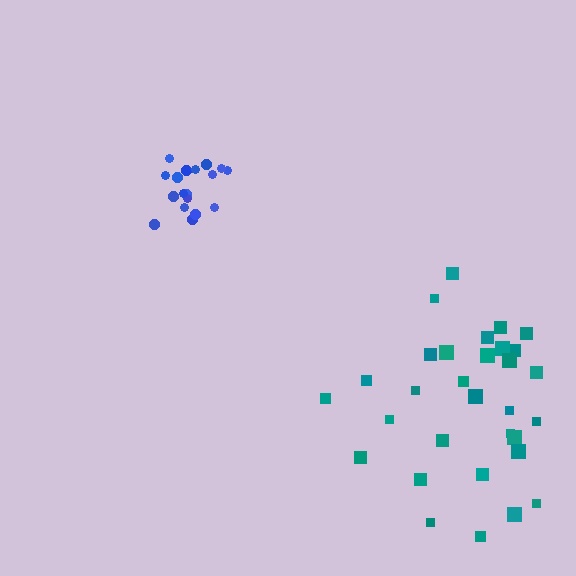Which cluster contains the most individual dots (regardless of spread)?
Teal (31).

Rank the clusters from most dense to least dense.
blue, teal.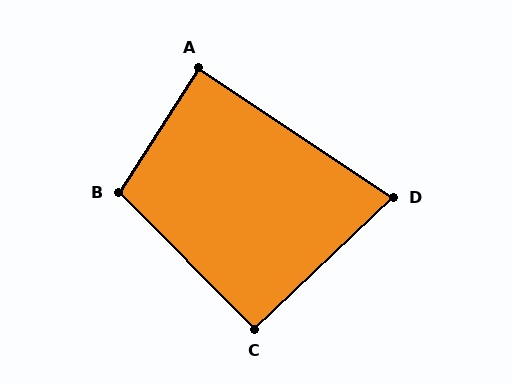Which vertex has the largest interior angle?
B, at approximately 103 degrees.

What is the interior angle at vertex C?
Approximately 91 degrees (approximately right).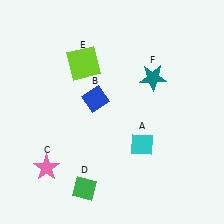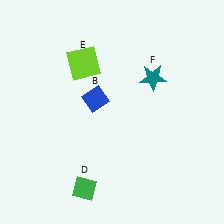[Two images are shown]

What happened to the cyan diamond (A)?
The cyan diamond (A) was removed in Image 2. It was in the bottom-right area of Image 1.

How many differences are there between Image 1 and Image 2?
There are 2 differences between the two images.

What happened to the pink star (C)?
The pink star (C) was removed in Image 2. It was in the bottom-left area of Image 1.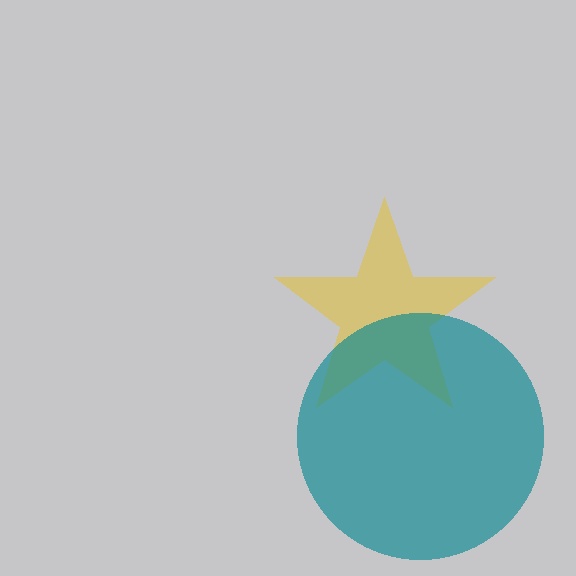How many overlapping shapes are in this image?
There are 2 overlapping shapes in the image.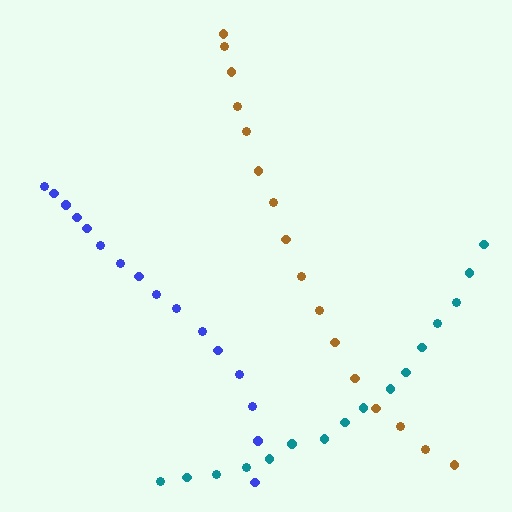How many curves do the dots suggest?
There are 3 distinct paths.